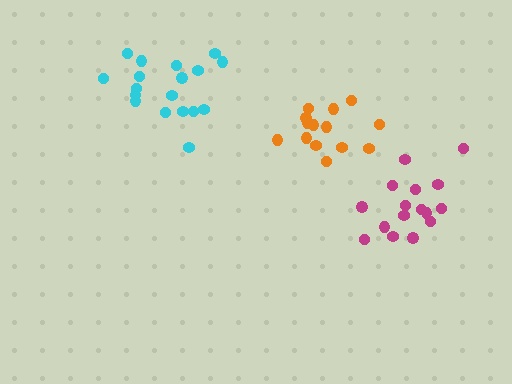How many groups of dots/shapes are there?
There are 3 groups.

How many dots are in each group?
Group 1: 16 dots, Group 2: 14 dots, Group 3: 18 dots (48 total).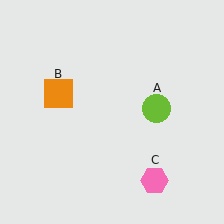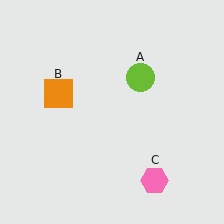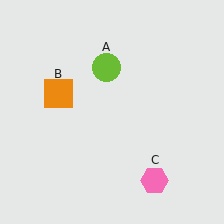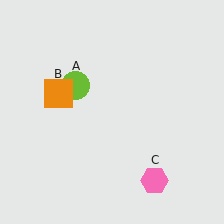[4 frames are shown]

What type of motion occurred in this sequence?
The lime circle (object A) rotated counterclockwise around the center of the scene.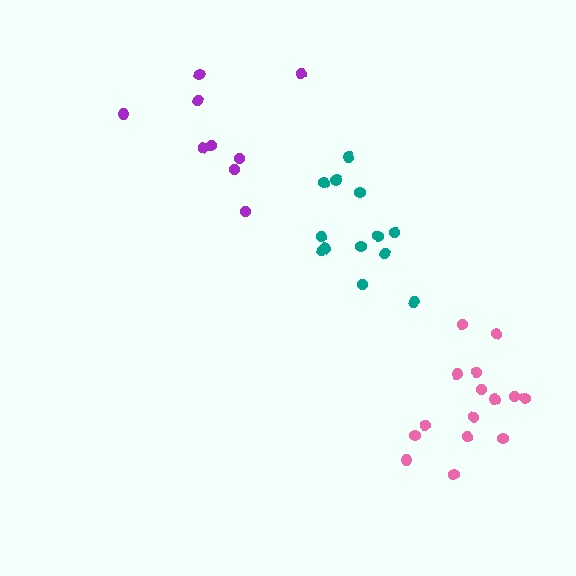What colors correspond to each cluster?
The clusters are colored: teal, pink, purple.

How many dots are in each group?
Group 1: 13 dots, Group 2: 15 dots, Group 3: 9 dots (37 total).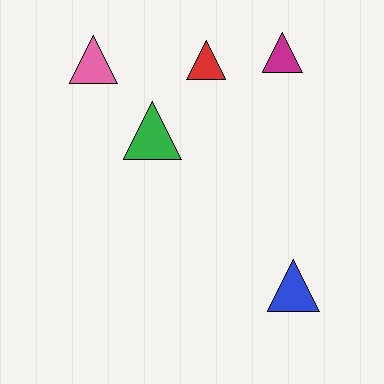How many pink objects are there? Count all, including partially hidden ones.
There is 1 pink object.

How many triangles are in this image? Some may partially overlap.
There are 5 triangles.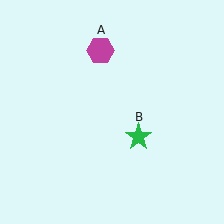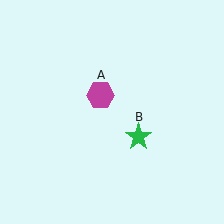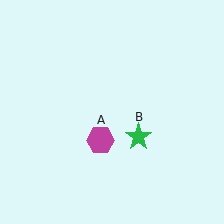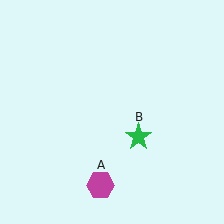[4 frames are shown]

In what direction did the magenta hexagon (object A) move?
The magenta hexagon (object A) moved down.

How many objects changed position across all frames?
1 object changed position: magenta hexagon (object A).